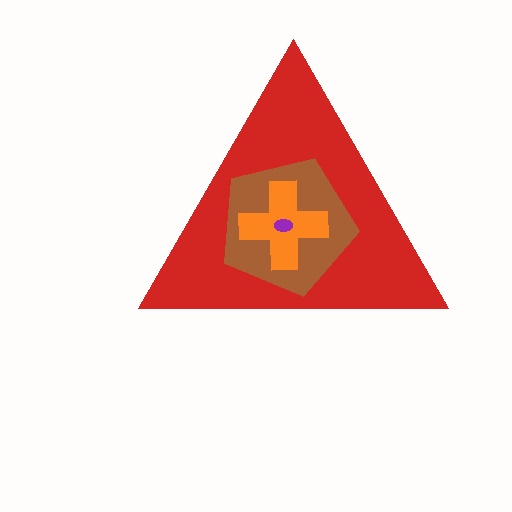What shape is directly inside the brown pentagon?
The orange cross.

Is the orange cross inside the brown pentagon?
Yes.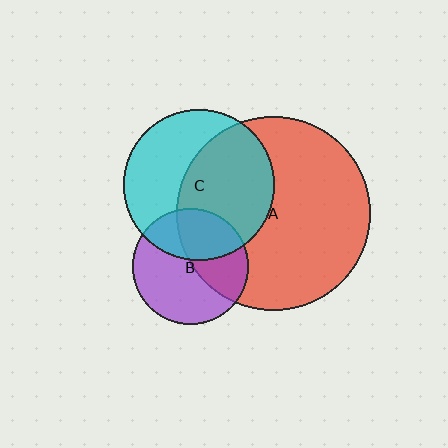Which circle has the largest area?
Circle A (red).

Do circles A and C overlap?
Yes.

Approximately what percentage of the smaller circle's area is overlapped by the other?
Approximately 55%.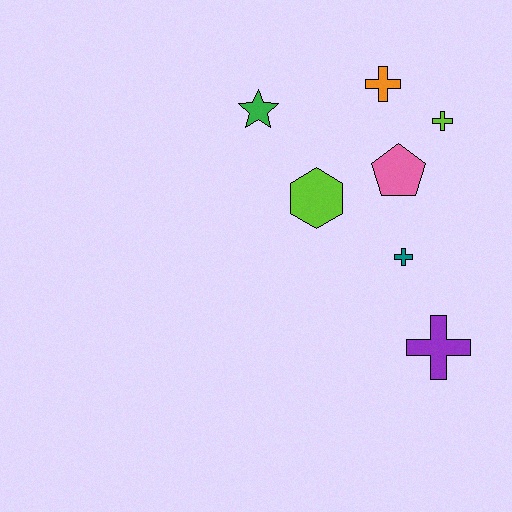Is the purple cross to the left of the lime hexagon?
No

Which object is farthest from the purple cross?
The green star is farthest from the purple cross.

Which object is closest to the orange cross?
The lime cross is closest to the orange cross.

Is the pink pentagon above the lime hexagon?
Yes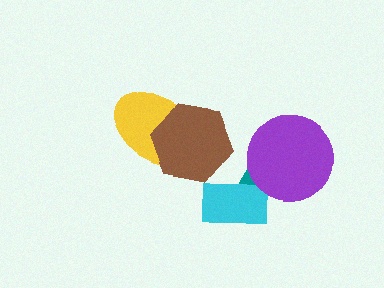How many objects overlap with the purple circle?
1 object overlaps with the purple circle.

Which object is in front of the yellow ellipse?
The brown hexagon is in front of the yellow ellipse.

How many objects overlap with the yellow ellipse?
1 object overlaps with the yellow ellipse.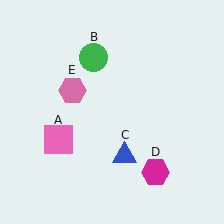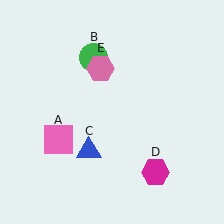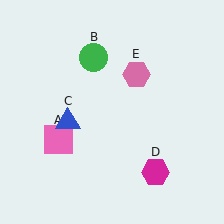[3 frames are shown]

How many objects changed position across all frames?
2 objects changed position: blue triangle (object C), pink hexagon (object E).